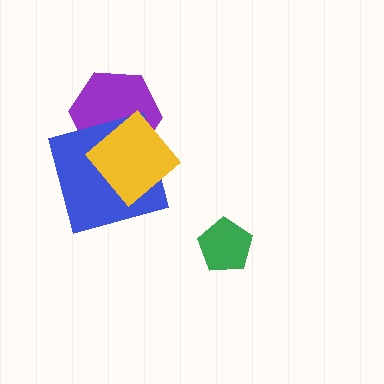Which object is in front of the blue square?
The yellow diamond is in front of the blue square.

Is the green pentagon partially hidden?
No, no other shape covers it.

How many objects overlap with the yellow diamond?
2 objects overlap with the yellow diamond.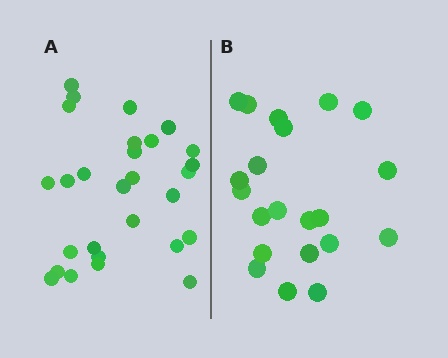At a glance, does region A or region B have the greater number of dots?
Region A (the left region) has more dots.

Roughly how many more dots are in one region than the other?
Region A has roughly 8 or so more dots than region B.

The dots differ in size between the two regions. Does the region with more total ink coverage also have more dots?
No. Region B has more total ink coverage because its dots are larger, but region A actually contains more individual dots. Total area can be misleading — the number of items is what matters here.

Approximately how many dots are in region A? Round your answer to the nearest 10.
About 30 dots. (The exact count is 28, which rounds to 30.)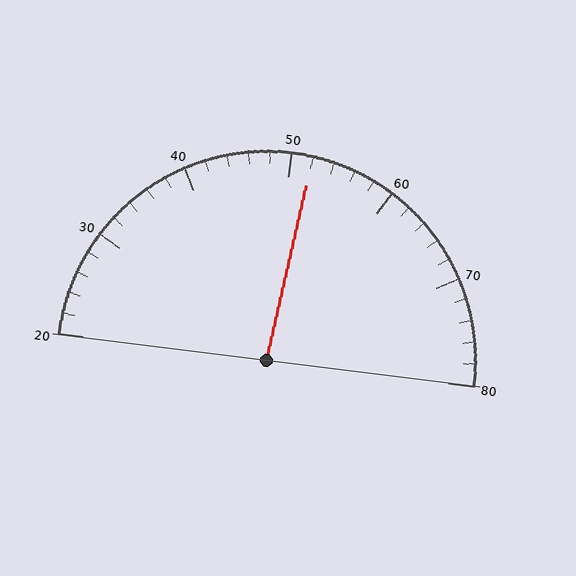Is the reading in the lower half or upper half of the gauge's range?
The reading is in the upper half of the range (20 to 80).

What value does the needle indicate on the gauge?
The needle indicates approximately 52.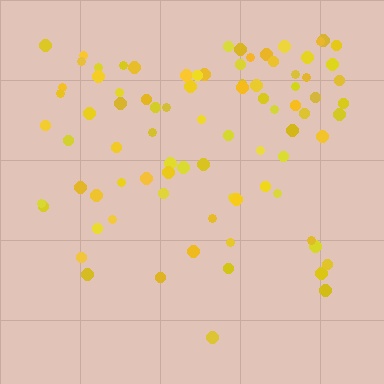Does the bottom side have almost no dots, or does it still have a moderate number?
Still a moderate number, just noticeably fewer than the top.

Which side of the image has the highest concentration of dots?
The top.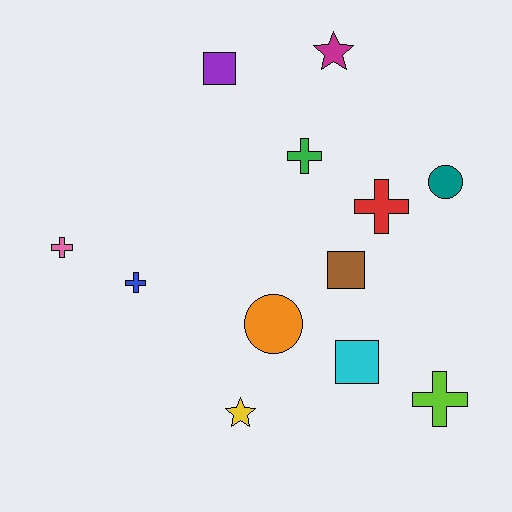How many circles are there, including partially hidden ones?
There are 2 circles.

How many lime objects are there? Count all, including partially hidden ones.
There is 1 lime object.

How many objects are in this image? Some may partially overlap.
There are 12 objects.